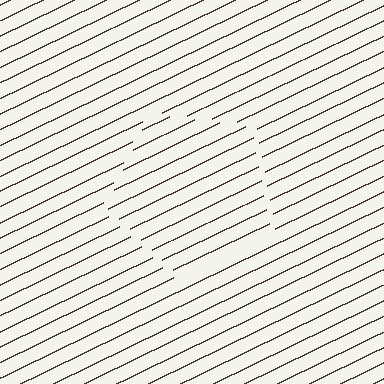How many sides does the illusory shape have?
5 sides — the line-ends trace a pentagon.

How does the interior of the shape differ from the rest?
The interior of the shape contains the same grating, shifted by half a period — the contour is defined by the phase discontinuity where line-ends from the inner and outer gratings abut.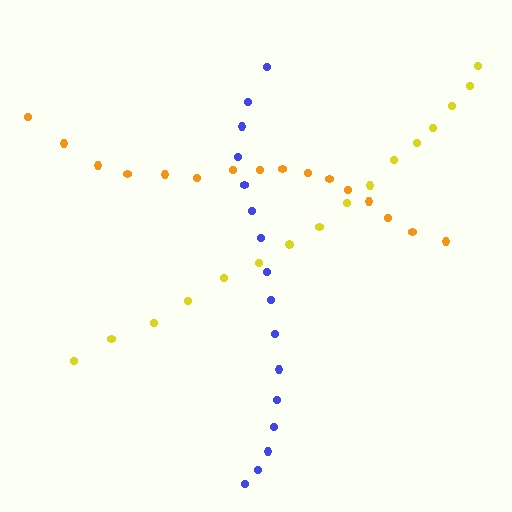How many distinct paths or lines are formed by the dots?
There are 3 distinct paths.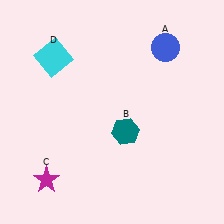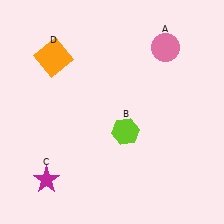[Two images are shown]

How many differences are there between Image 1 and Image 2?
There are 3 differences between the two images.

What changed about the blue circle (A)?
In Image 1, A is blue. In Image 2, it changed to pink.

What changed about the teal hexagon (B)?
In Image 1, B is teal. In Image 2, it changed to lime.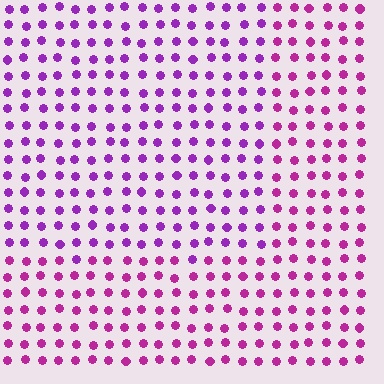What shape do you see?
I see a rectangle.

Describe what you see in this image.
The image is filled with small magenta elements in a uniform arrangement. A rectangle-shaped region is visible where the elements are tinted to a slightly different hue, forming a subtle color boundary.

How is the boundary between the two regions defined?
The boundary is defined purely by a slight shift in hue (about 26 degrees). Spacing, size, and orientation are identical on both sides.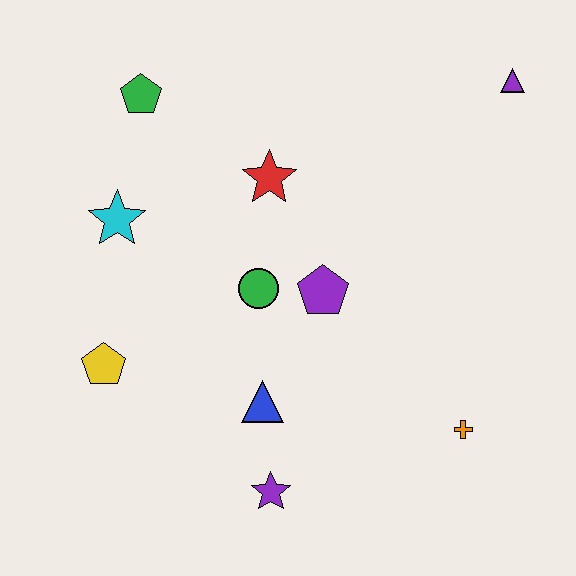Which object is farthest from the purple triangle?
The yellow pentagon is farthest from the purple triangle.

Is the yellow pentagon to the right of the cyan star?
No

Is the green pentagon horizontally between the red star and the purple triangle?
No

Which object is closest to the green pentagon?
The cyan star is closest to the green pentagon.